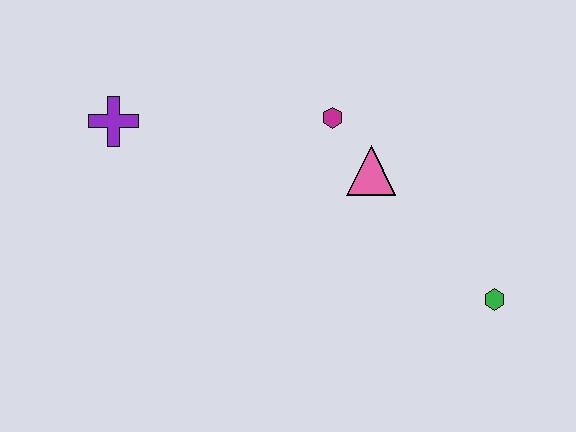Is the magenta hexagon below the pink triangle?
No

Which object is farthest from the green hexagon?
The purple cross is farthest from the green hexagon.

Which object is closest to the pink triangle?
The magenta hexagon is closest to the pink triangle.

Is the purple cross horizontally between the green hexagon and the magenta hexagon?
No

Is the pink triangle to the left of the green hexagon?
Yes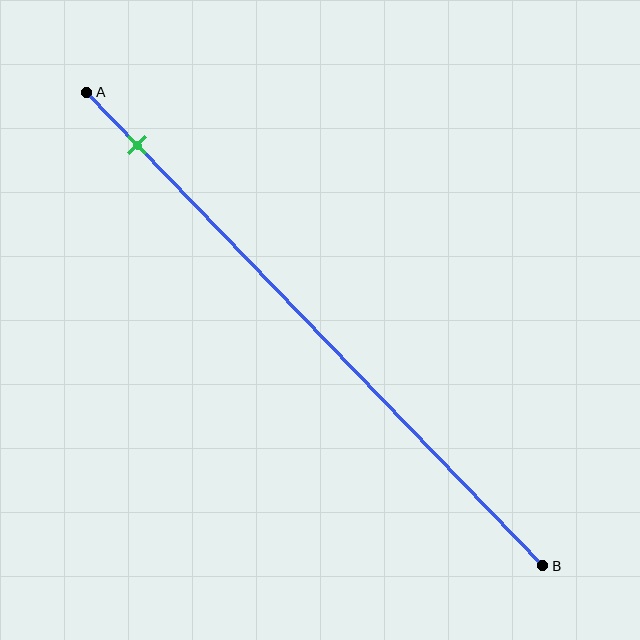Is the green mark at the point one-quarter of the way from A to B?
No, the mark is at about 10% from A, not at the 25% one-quarter point.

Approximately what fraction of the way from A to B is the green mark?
The green mark is approximately 10% of the way from A to B.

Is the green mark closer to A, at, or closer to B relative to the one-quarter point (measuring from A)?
The green mark is closer to point A than the one-quarter point of segment AB.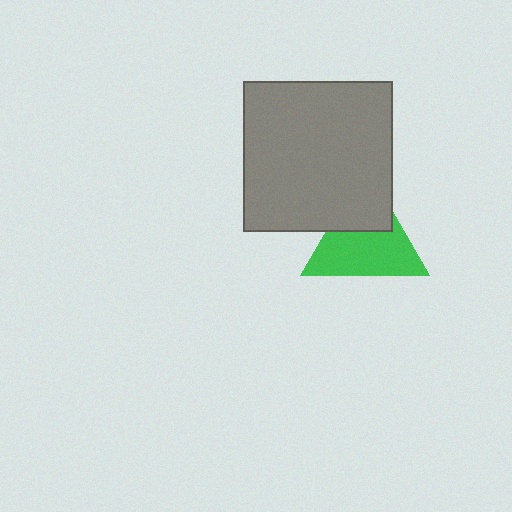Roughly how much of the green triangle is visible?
About half of it is visible (roughly 65%).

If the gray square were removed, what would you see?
You would see the complete green triangle.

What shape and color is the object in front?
The object in front is a gray square.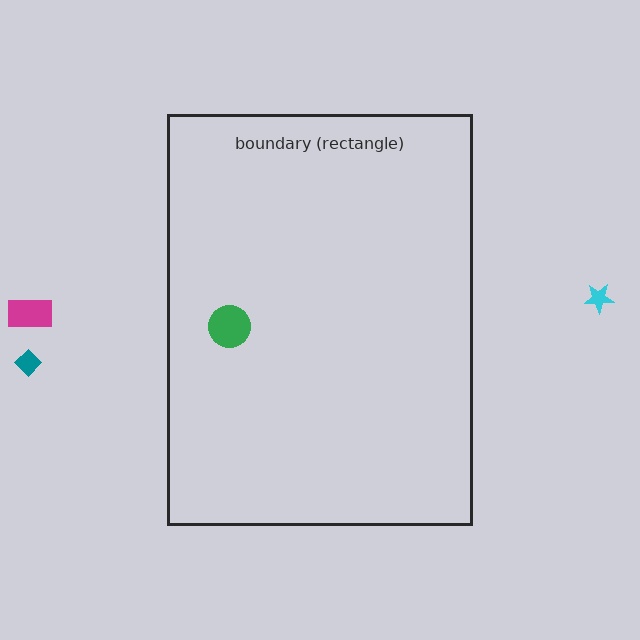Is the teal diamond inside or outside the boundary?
Outside.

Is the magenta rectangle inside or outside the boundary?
Outside.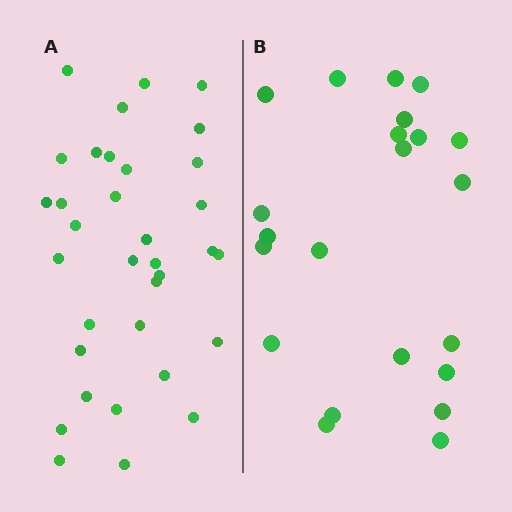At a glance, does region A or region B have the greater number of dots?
Region A (the left region) has more dots.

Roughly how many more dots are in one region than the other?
Region A has roughly 12 or so more dots than region B.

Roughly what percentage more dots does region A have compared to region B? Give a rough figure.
About 55% more.